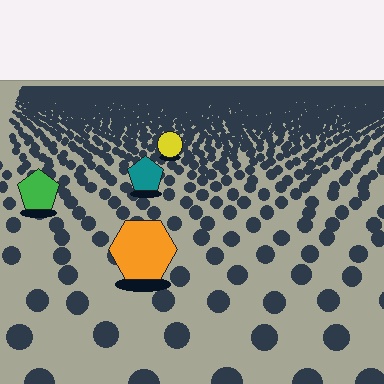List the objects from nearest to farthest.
From nearest to farthest: the orange hexagon, the green pentagon, the teal pentagon, the yellow circle.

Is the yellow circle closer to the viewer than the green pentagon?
No. The green pentagon is closer — you can tell from the texture gradient: the ground texture is coarser near it.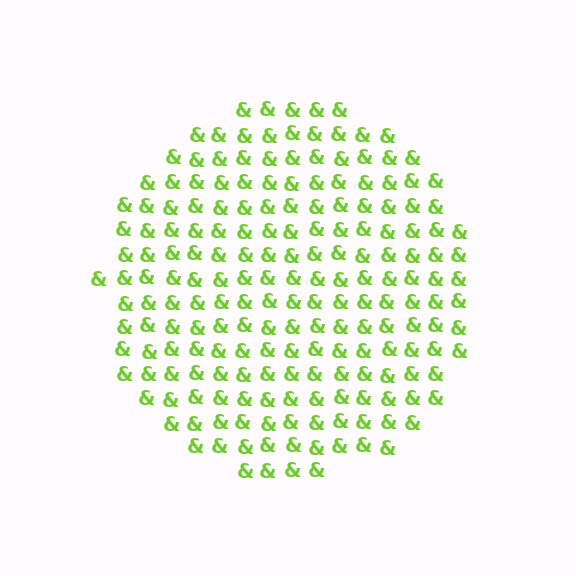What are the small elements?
The small elements are ampersands.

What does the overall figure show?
The overall figure shows a circle.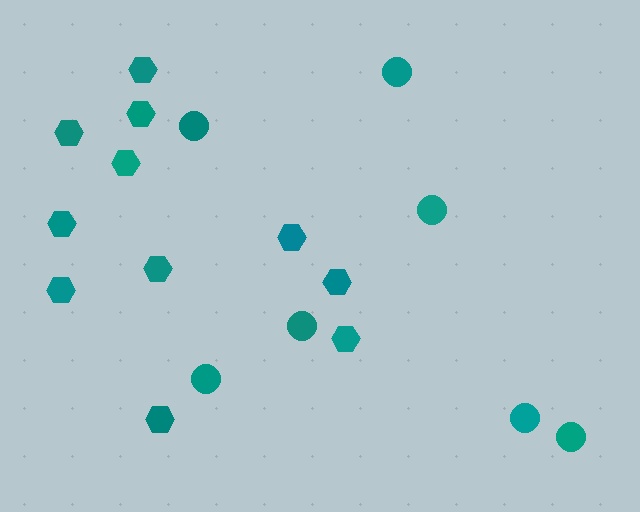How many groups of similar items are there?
There are 2 groups: one group of circles (7) and one group of hexagons (11).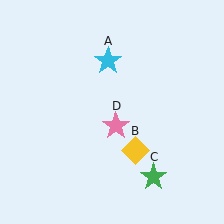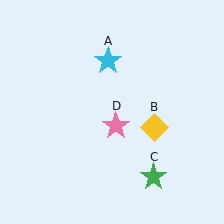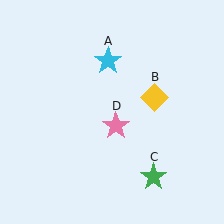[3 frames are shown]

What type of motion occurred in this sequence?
The yellow diamond (object B) rotated counterclockwise around the center of the scene.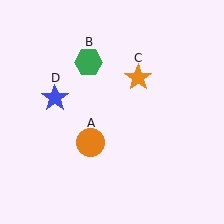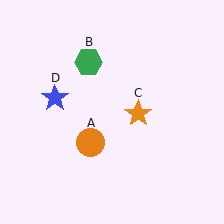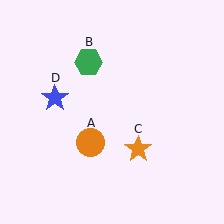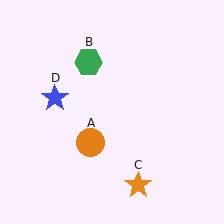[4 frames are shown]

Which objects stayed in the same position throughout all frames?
Orange circle (object A) and green hexagon (object B) and blue star (object D) remained stationary.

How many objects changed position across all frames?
1 object changed position: orange star (object C).